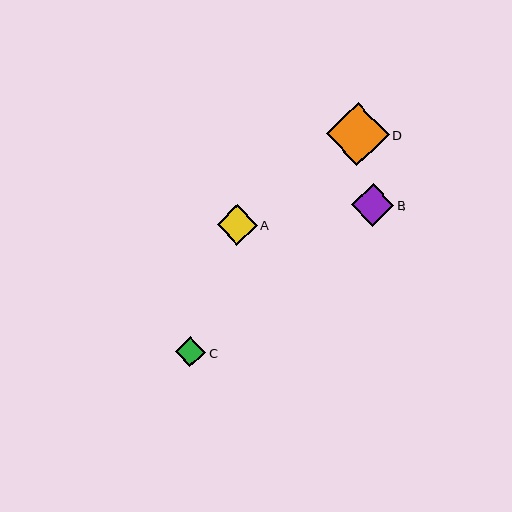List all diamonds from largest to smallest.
From largest to smallest: D, B, A, C.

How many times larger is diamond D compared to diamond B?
Diamond D is approximately 1.5 times the size of diamond B.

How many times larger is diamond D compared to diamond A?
Diamond D is approximately 1.6 times the size of diamond A.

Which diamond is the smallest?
Diamond C is the smallest with a size of approximately 30 pixels.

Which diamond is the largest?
Diamond D is the largest with a size of approximately 63 pixels.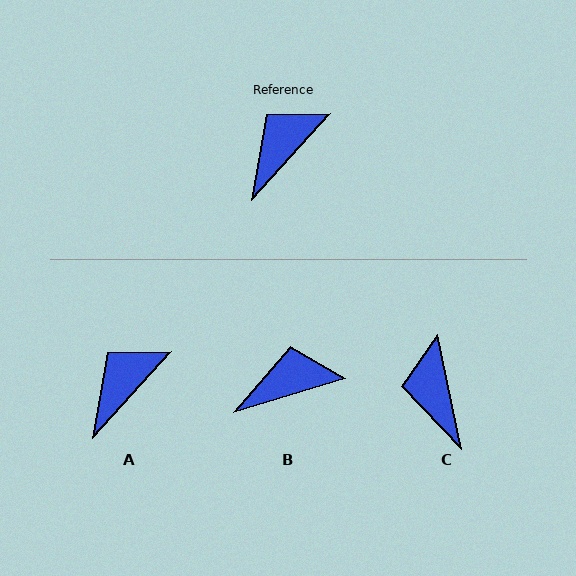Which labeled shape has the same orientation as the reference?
A.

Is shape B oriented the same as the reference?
No, it is off by about 31 degrees.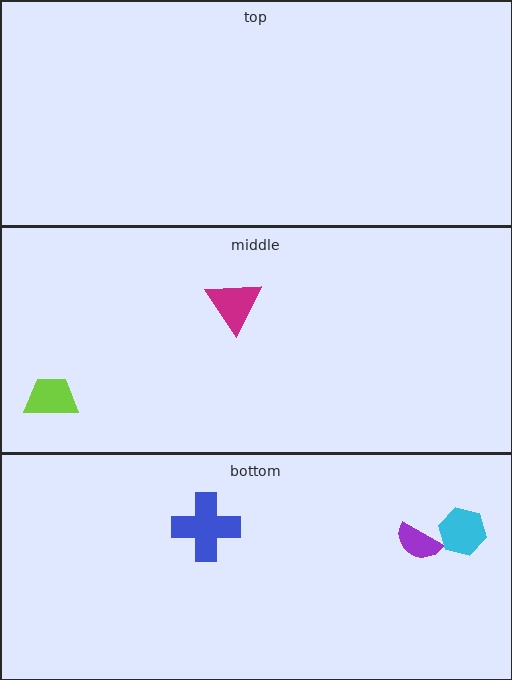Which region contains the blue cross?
The bottom region.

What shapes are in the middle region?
The magenta triangle, the lime trapezoid.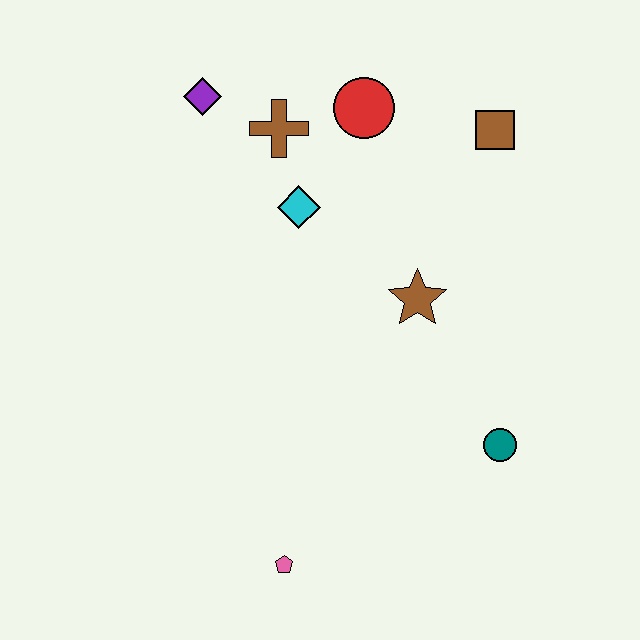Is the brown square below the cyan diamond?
No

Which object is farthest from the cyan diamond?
The pink pentagon is farthest from the cyan diamond.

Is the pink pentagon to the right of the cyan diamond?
No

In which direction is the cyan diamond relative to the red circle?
The cyan diamond is below the red circle.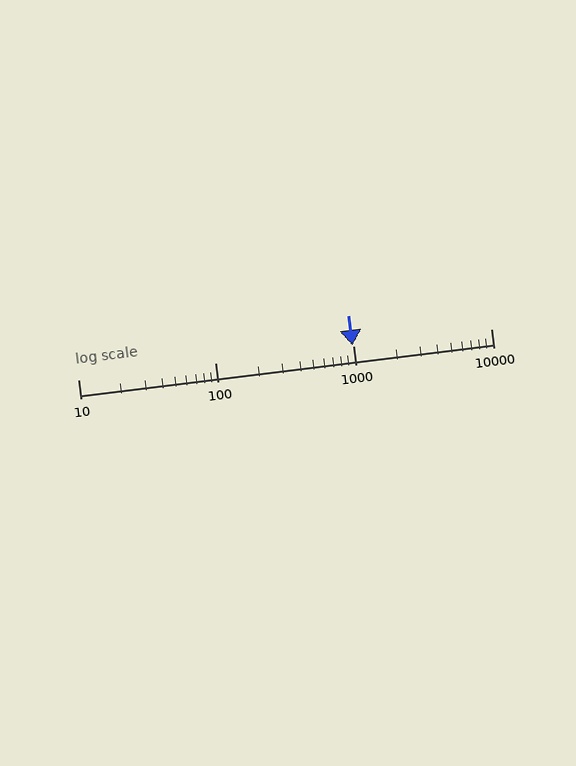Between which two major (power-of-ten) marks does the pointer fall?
The pointer is between 100 and 1000.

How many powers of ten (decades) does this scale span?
The scale spans 3 decades, from 10 to 10000.